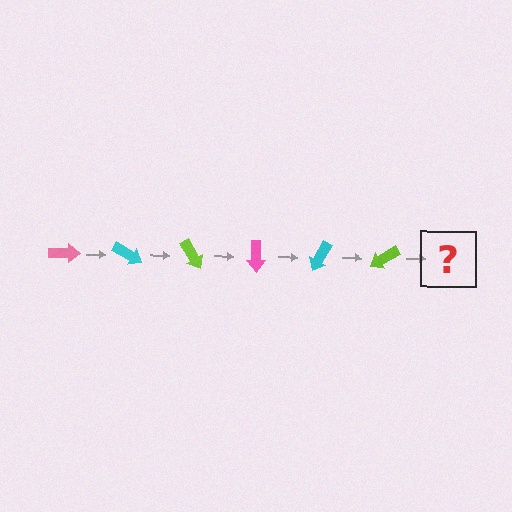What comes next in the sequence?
The next element should be a pink arrow, rotated 180 degrees from the start.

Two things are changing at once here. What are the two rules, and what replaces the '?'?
The two rules are that it rotates 30 degrees each step and the color cycles through pink, cyan, and lime. The '?' should be a pink arrow, rotated 180 degrees from the start.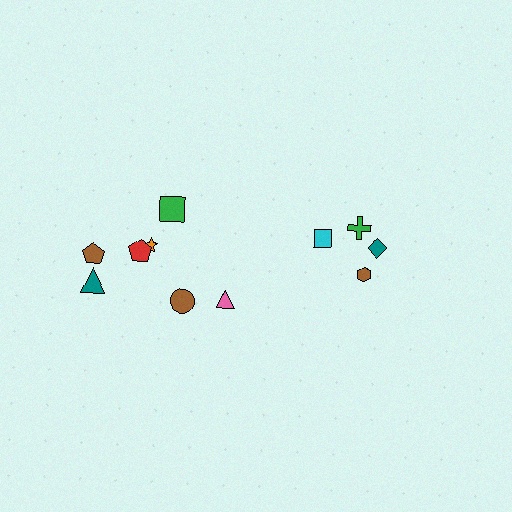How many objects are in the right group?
There are 4 objects.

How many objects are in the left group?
There are 7 objects.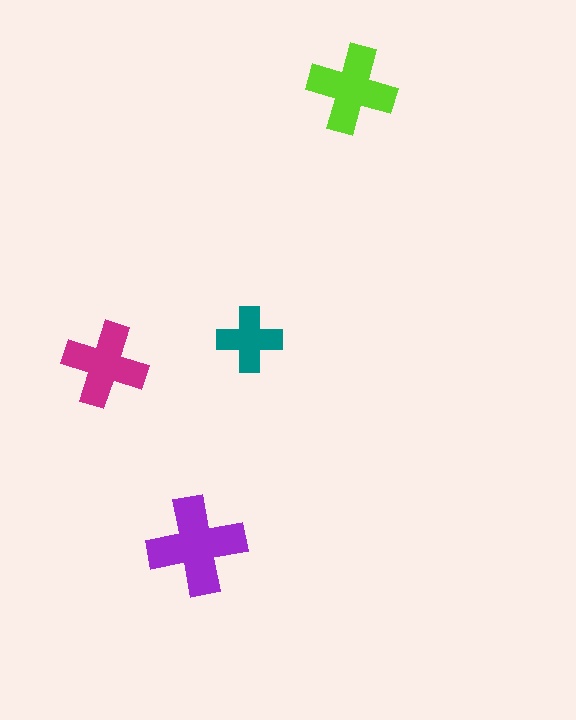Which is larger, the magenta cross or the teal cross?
The magenta one.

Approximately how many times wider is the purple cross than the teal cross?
About 1.5 times wider.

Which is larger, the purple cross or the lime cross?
The purple one.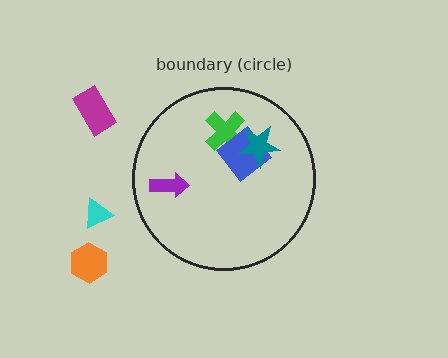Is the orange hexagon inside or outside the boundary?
Outside.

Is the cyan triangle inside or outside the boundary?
Outside.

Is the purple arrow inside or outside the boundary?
Inside.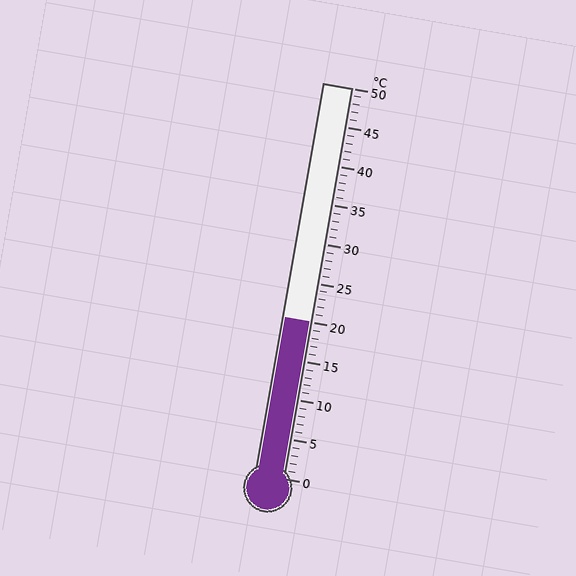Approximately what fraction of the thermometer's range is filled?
The thermometer is filled to approximately 40% of its range.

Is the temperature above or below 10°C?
The temperature is above 10°C.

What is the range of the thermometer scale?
The thermometer scale ranges from 0°C to 50°C.